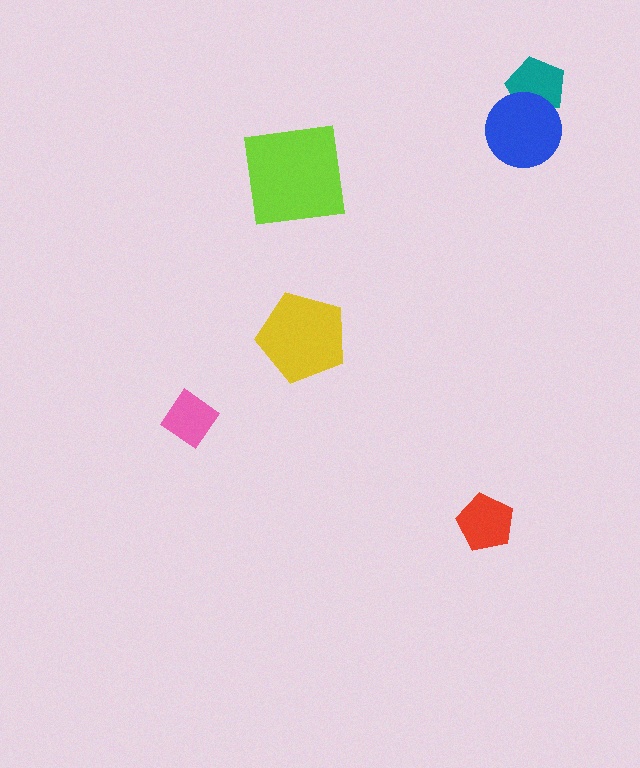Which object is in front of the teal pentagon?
The blue circle is in front of the teal pentagon.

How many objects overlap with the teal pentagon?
1 object overlaps with the teal pentagon.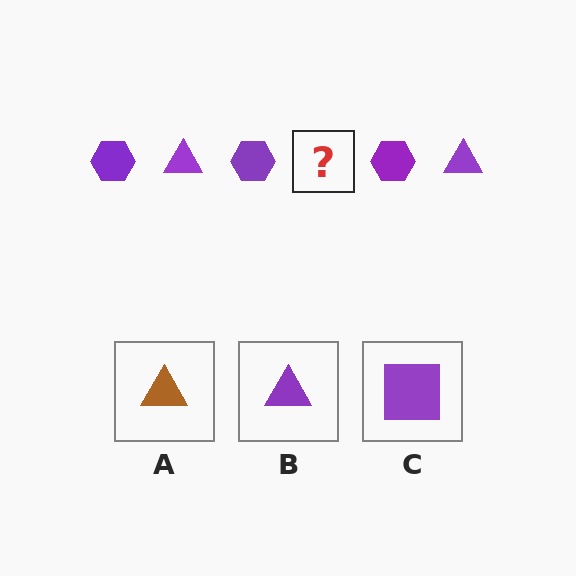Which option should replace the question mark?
Option B.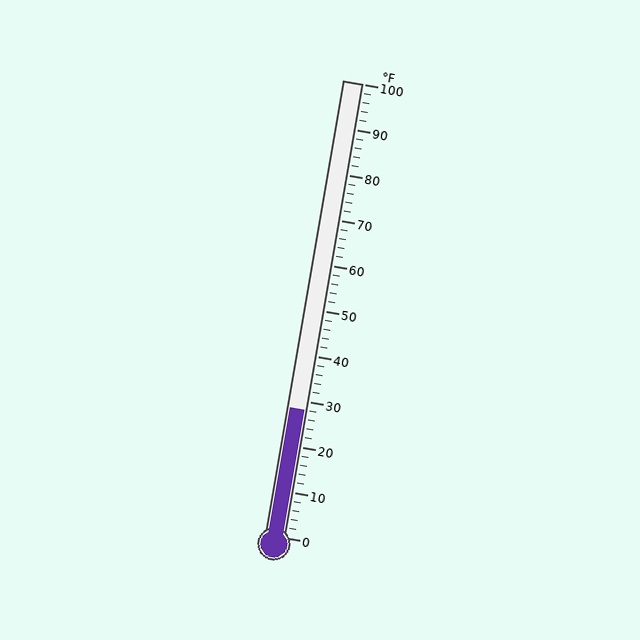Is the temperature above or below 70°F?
The temperature is below 70°F.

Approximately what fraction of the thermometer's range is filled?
The thermometer is filled to approximately 30% of its range.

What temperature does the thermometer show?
The thermometer shows approximately 28°F.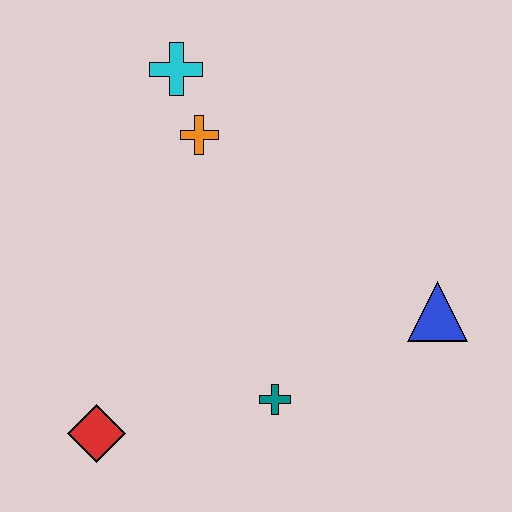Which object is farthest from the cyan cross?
The red diamond is farthest from the cyan cross.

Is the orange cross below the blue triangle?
No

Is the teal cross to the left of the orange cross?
No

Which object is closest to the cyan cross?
The orange cross is closest to the cyan cross.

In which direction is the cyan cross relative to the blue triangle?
The cyan cross is to the left of the blue triangle.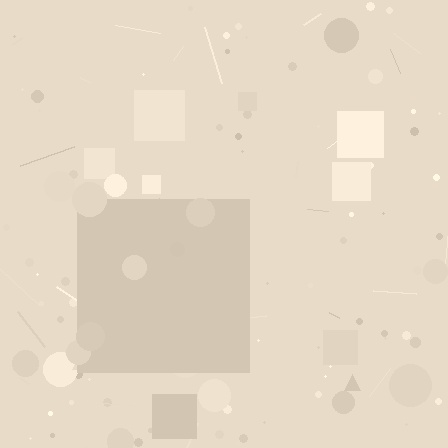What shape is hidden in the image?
A square is hidden in the image.